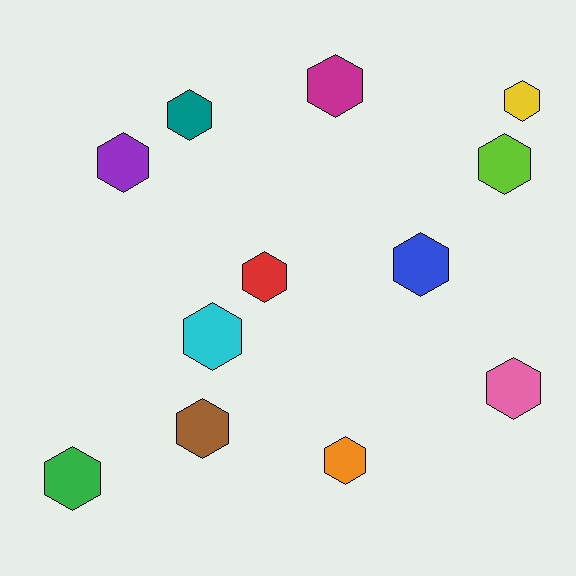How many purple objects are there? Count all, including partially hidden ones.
There is 1 purple object.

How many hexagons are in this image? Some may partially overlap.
There are 12 hexagons.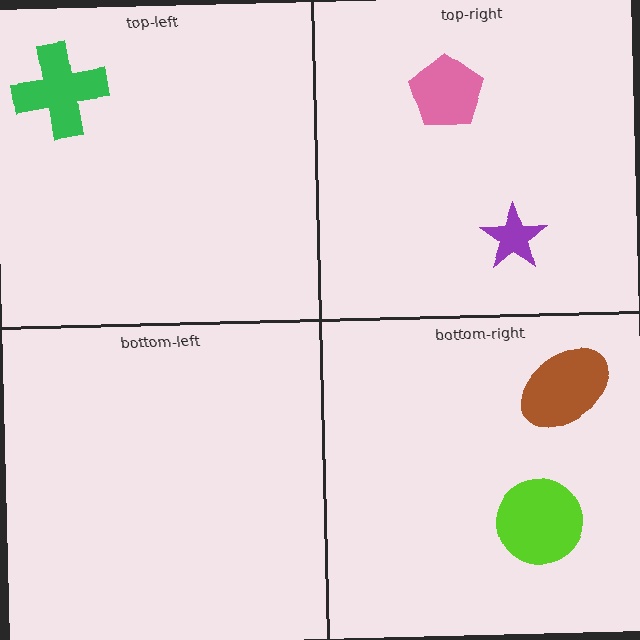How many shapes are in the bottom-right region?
2.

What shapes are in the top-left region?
The green cross.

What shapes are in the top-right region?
The pink pentagon, the purple star.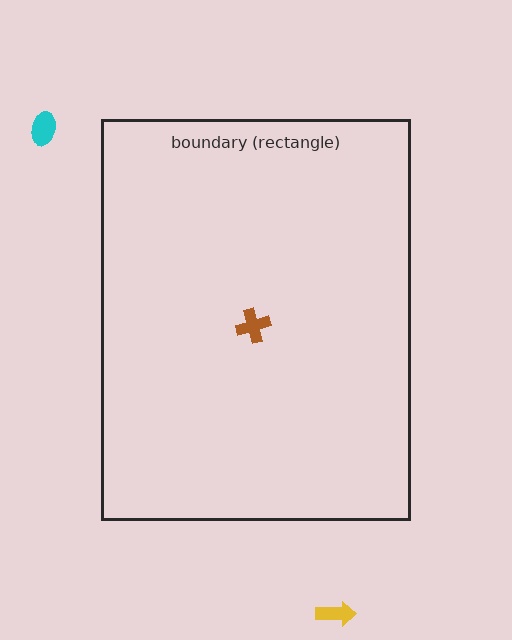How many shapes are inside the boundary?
1 inside, 2 outside.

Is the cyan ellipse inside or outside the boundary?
Outside.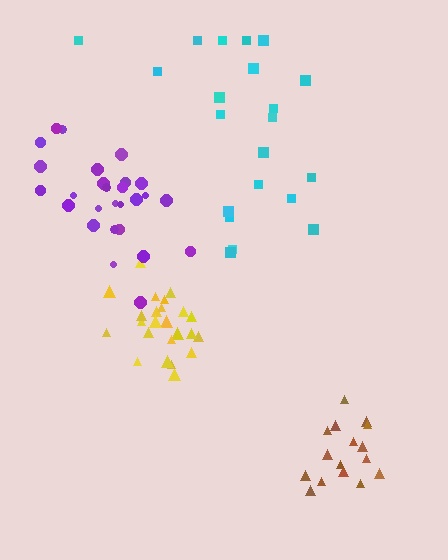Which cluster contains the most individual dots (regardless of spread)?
Purple (27).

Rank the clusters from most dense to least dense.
yellow, brown, purple, cyan.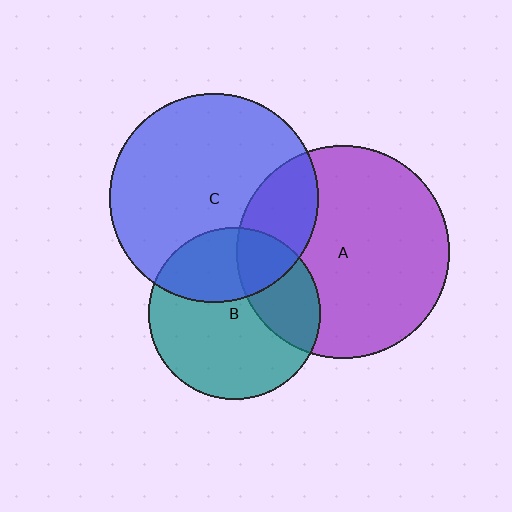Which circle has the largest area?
Circle A (purple).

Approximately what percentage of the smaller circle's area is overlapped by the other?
Approximately 25%.